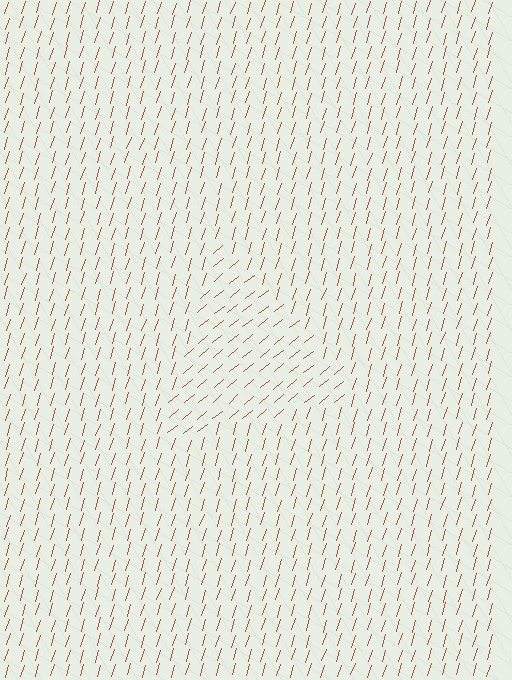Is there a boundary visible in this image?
Yes, there is a texture boundary formed by a change in line orientation.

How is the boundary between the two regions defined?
The boundary is defined purely by a change in line orientation (approximately 33 degrees difference). All lines are the same color and thickness.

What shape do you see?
I see a triangle.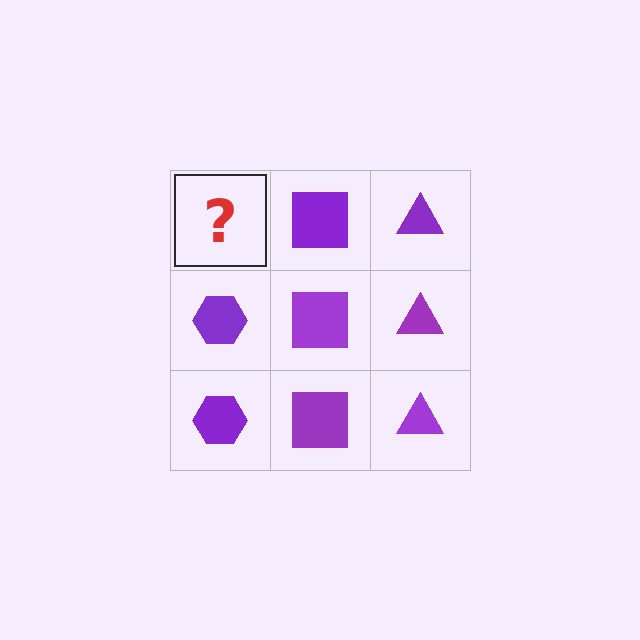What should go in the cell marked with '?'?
The missing cell should contain a purple hexagon.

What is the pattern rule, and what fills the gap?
The rule is that each column has a consistent shape. The gap should be filled with a purple hexagon.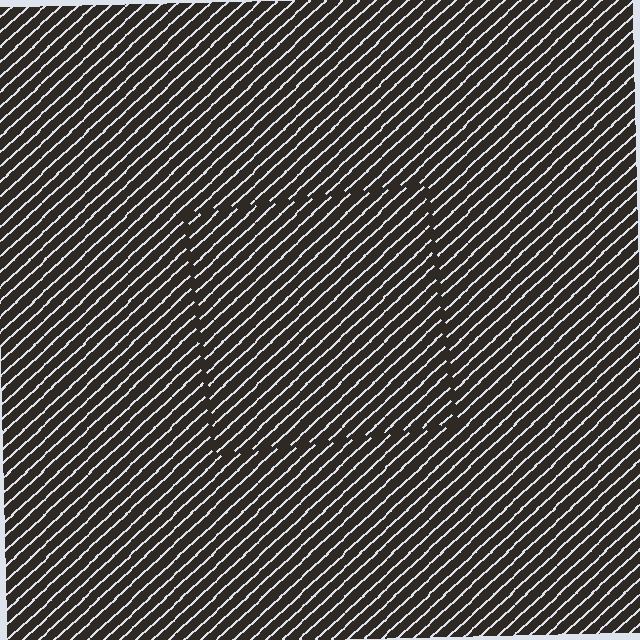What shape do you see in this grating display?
An illusory square. The interior of the shape contains the same grating, shifted by half a period — the contour is defined by the phase discontinuity where line-ends from the inner and outer gratings abut.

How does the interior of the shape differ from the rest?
The interior of the shape contains the same grating, shifted by half a period — the contour is defined by the phase discontinuity where line-ends from the inner and outer gratings abut.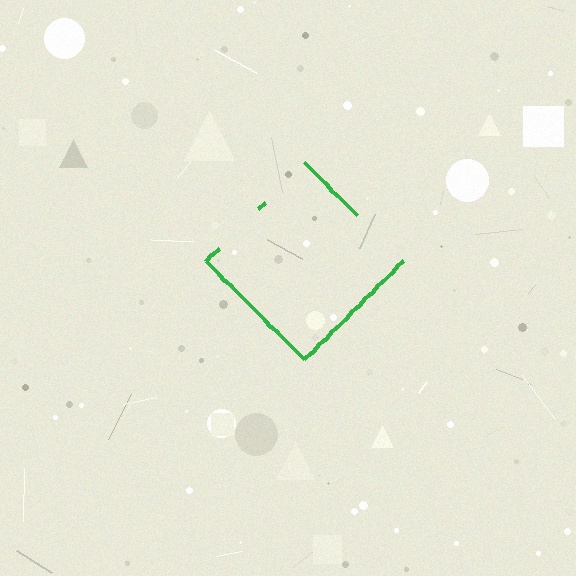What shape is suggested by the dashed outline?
The dashed outline suggests a diamond.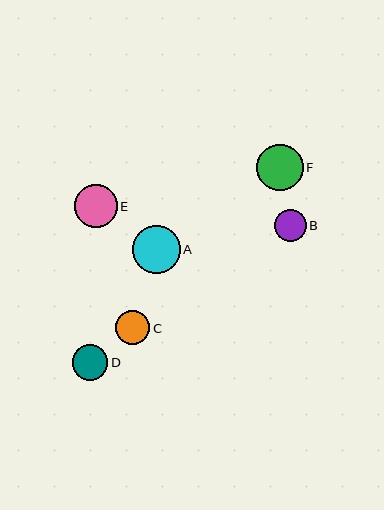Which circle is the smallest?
Circle B is the smallest with a size of approximately 32 pixels.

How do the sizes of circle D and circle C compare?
Circle D and circle C are approximately the same size.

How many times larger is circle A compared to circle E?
Circle A is approximately 1.1 times the size of circle E.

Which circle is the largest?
Circle A is the largest with a size of approximately 48 pixels.